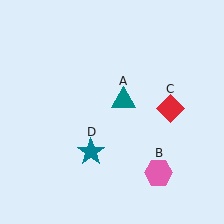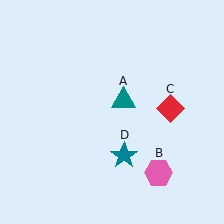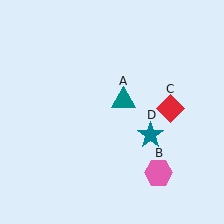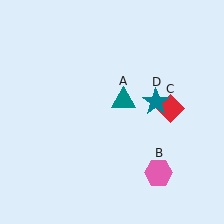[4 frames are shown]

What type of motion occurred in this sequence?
The teal star (object D) rotated counterclockwise around the center of the scene.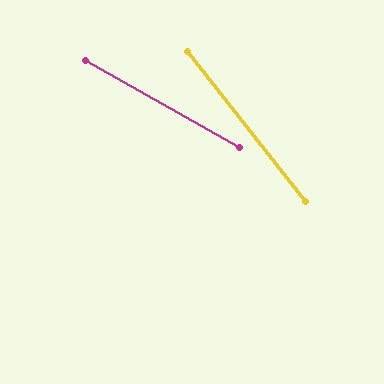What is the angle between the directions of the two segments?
Approximately 23 degrees.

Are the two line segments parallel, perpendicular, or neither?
Neither parallel nor perpendicular — they differ by about 23°.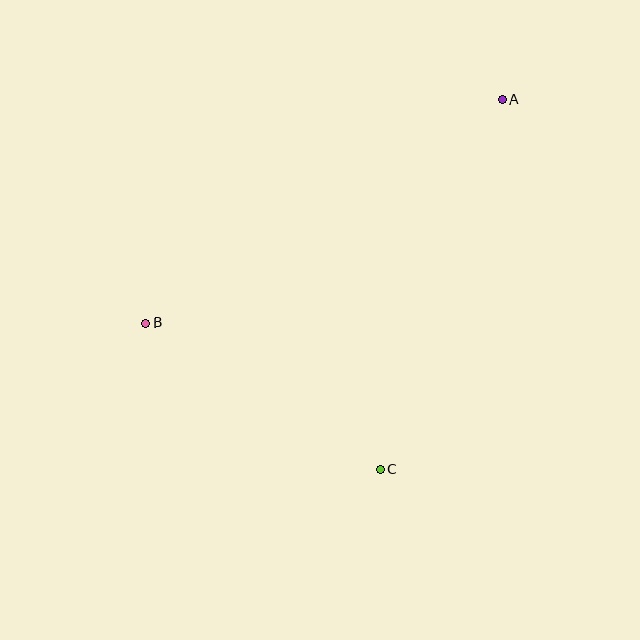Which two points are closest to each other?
Points B and C are closest to each other.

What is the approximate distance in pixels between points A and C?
The distance between A and C is approximately 389 pixels.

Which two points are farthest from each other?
Points A and B are farthest from each other.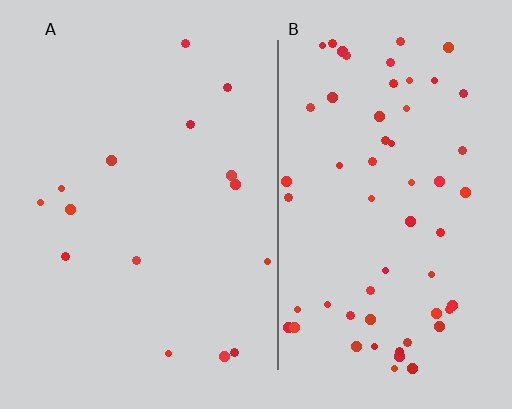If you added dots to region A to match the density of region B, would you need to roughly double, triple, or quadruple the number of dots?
Approximately quadruple.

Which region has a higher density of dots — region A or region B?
B (the right).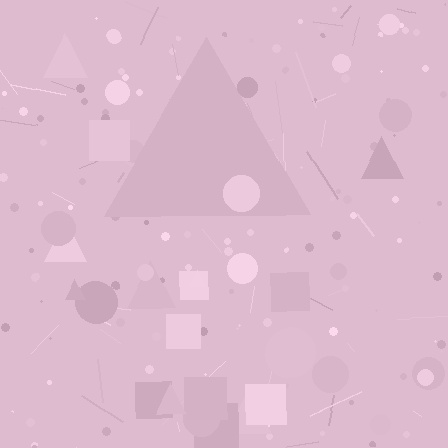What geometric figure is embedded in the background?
A triangle is embedded in the background.